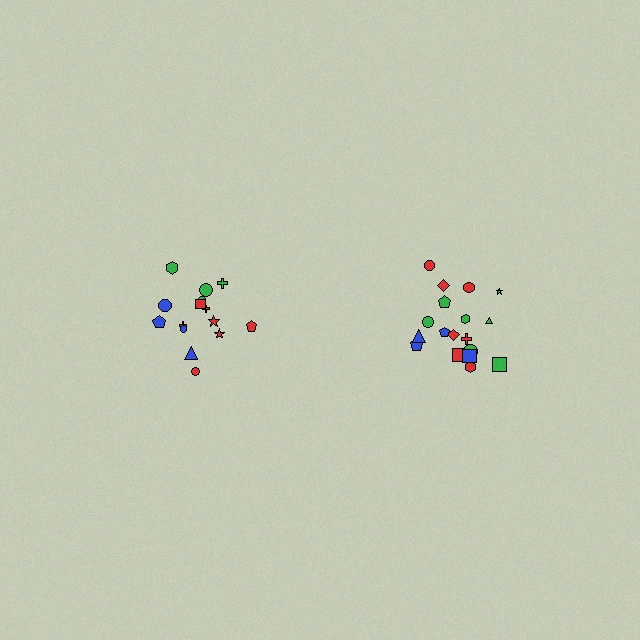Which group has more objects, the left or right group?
The right group.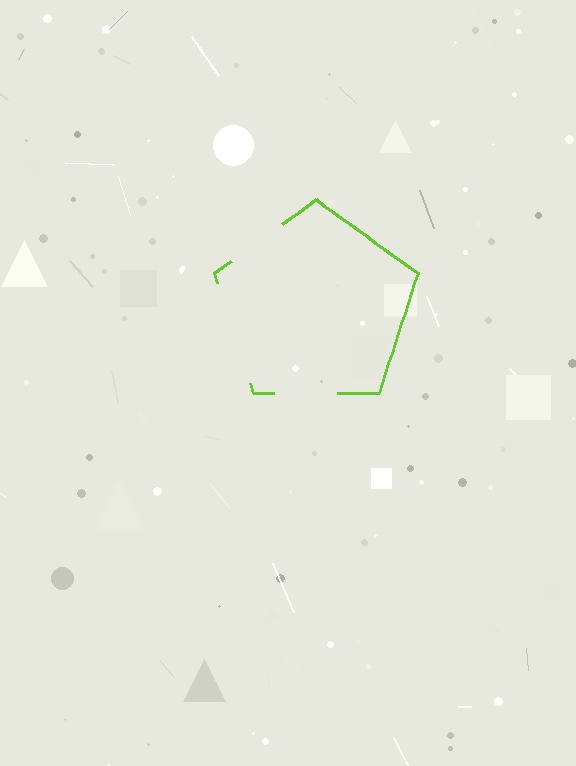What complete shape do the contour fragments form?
The contour fragments form a pentagon.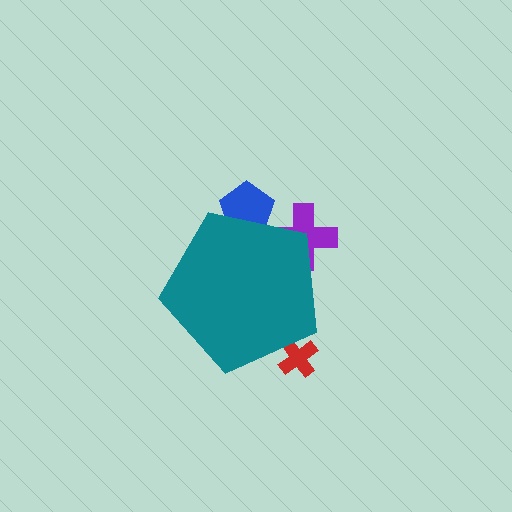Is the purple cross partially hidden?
Yes, the purple cross is partially hidden behind the teal pentagon.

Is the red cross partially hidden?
Yes, the red cross is partially hidden behind the teal pentagon.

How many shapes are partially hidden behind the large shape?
3 shapes are partially hidden.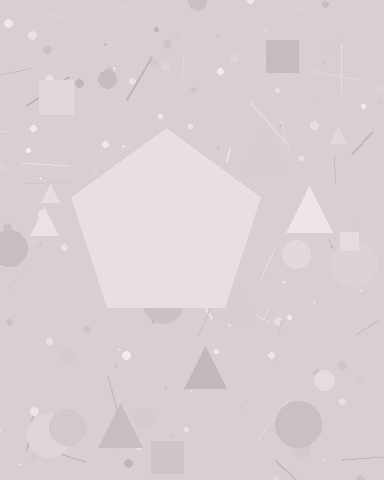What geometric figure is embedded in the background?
A pentagon is embedded in the background.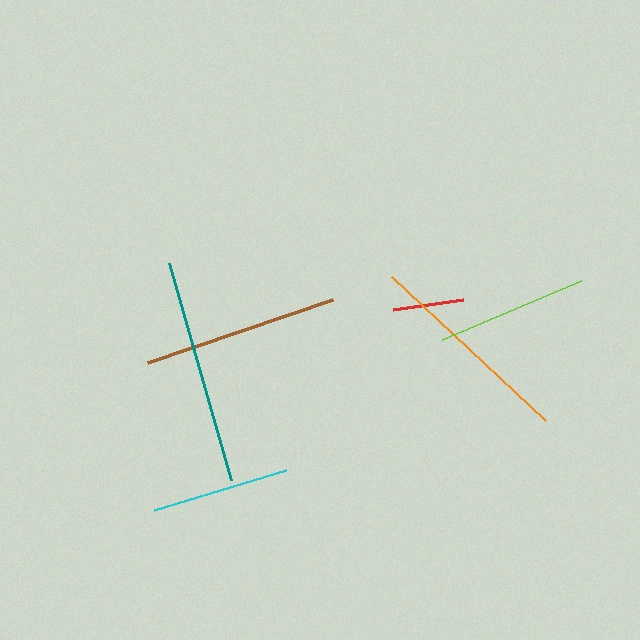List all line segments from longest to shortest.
From longest to shortest: teal, orange, brown, lime, cyan, red.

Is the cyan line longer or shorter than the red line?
The cyan line is longer than the red line.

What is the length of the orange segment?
The orange segment is approximately 211 pixels long.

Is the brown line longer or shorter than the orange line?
The orange line is longer than the brown line.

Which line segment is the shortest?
The red line is the shortest at approximately 71 pixels.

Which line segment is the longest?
The teal line is the longest at approximately 226 pixels.